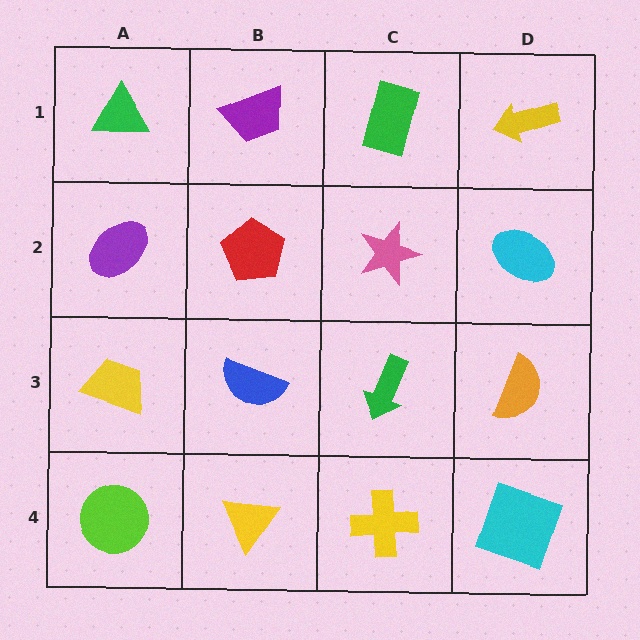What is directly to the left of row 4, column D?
A yellow cross.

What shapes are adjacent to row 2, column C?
A green rectangle (row 1, column C), a green arrow (row 3, column C), a red pentagon (row 2, column B), a cyan ellipse (row 2, column D).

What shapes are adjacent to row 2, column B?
A purple trapezoid (row 1, column B), a blue semicircle (row 3, column B), a purple ellipse (row 2, column A), a pink star (row 2, column C).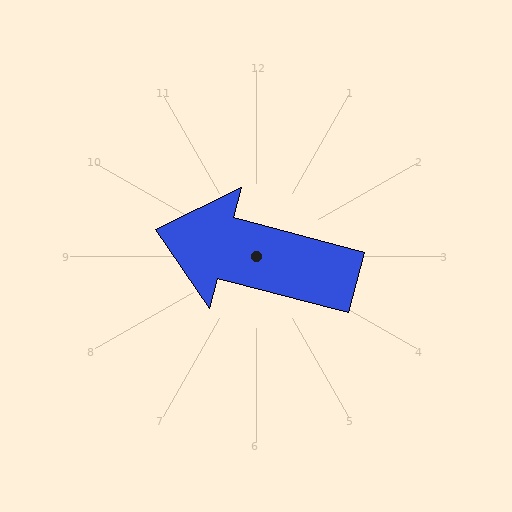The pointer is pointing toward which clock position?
Roughly 9 o'clock.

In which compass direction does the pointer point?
West.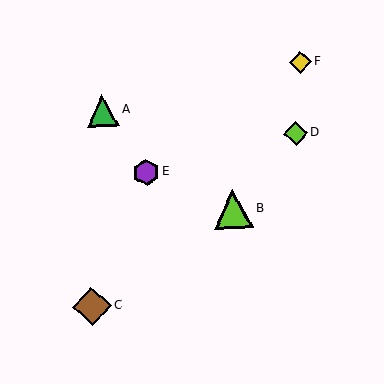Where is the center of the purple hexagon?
The center of the purple hexagon is at (146, 172).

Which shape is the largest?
The lime triangle (labeled B) is the largest.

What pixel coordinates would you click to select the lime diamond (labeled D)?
Click at (295, 133) to select the lime diamond D.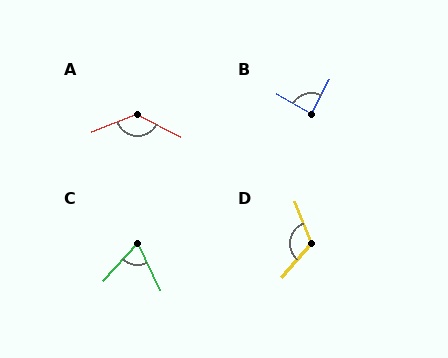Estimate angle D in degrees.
Approximately 117 degrees.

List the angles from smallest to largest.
C (68°), B (87°), D (117°), A (132°).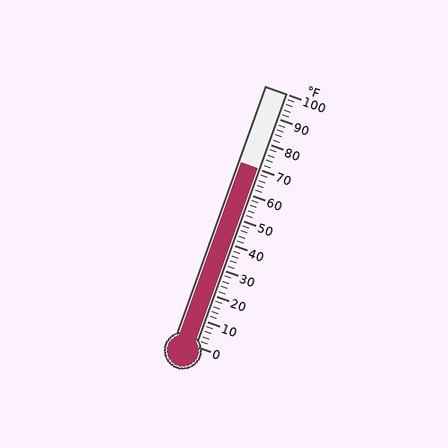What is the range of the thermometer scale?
The thermometer scale ranges from 0°F to 100°F.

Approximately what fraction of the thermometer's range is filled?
The thermometer is filled to approximately 70% of its range.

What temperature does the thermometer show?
The thermometer shows approximately 70°F.